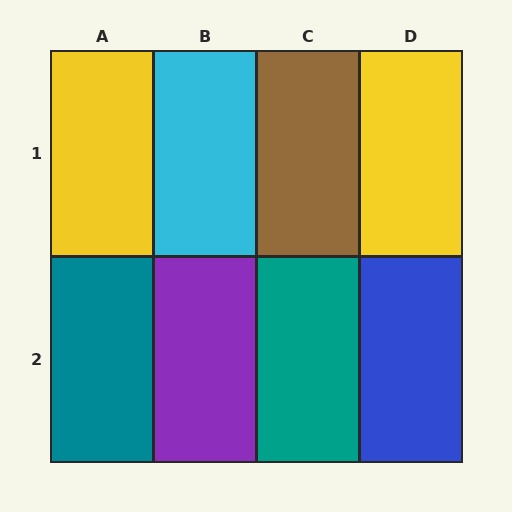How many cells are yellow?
2 cells are yellow.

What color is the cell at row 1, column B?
Cyan.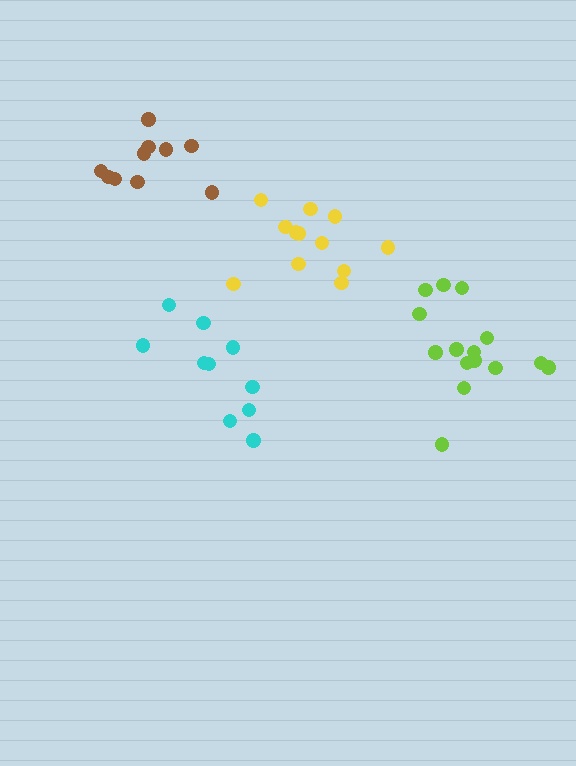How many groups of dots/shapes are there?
There are 4 groups.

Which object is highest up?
The brown cluster is topmost.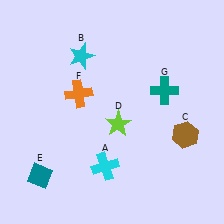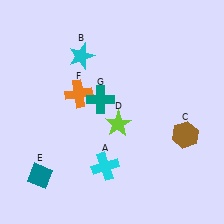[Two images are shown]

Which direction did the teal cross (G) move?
The teal cross (G) moved left.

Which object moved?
The teal cross (G) moved left.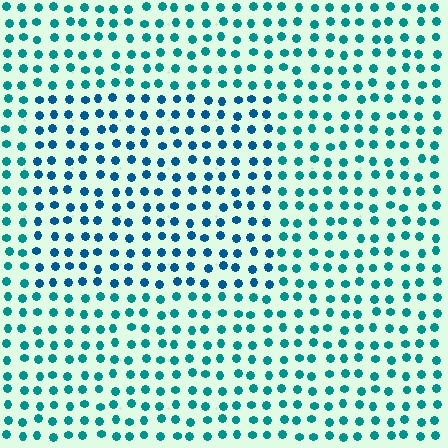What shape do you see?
I see a rectangle.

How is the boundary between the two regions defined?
The boundary is defined purely by a slight shift in hue (about 27 degrees). Spacing, size, and orientation are identical on both sides.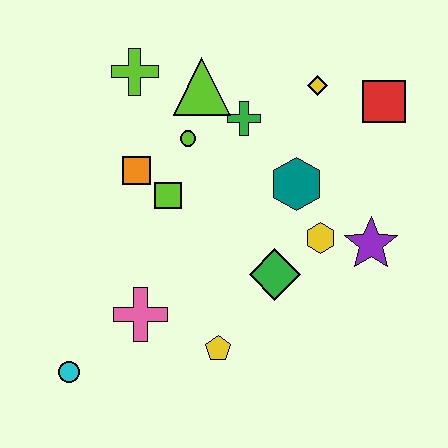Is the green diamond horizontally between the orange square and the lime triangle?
No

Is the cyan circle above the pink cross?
No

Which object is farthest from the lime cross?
The cyan circle is farthest from the lime cross.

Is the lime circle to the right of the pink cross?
Yes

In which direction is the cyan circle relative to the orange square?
The cyan circle is below the orange square.